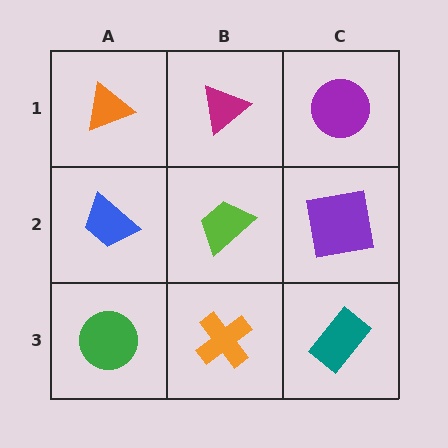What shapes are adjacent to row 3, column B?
A lime trapezoid (row 2, column B), a green circle (row 3, column A), a teal rectangle (row 3, column C).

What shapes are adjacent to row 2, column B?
A magenta triangle (row 1, column B), an orange cross (row 3, column B), a blue trapezoid (row 2, column A), a purple square (row 2, column C).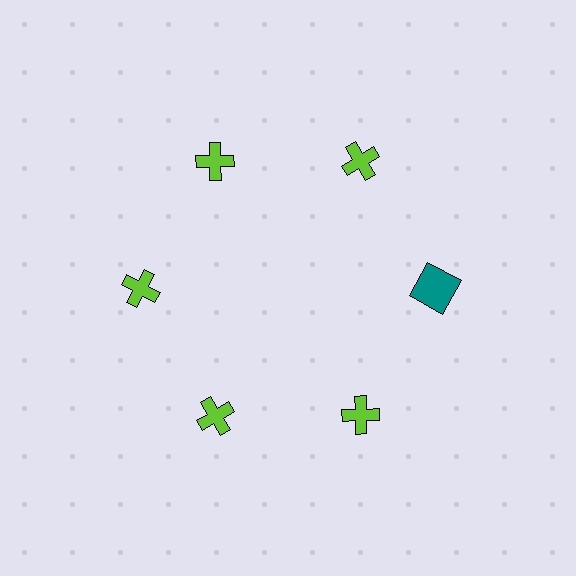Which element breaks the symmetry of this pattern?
The teal square at roughly the 3 o'clock position breaks the symmetry. All other shapes are lime crosses.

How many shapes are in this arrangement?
There are 6 shapes arranged in a ring pattern.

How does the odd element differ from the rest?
It differs in both color (teal instead of lime) and shape (square instead of cross).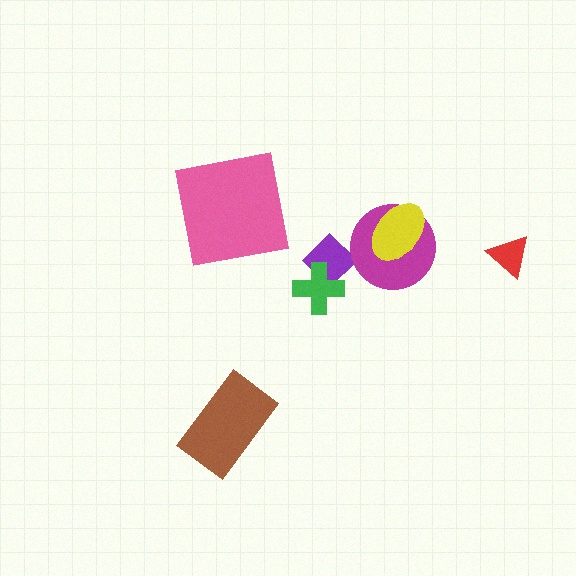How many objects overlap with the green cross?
1 object overlaps with the green cross.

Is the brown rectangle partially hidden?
No, no other shape covers it.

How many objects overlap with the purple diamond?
1 object overlaps with the purple diamond.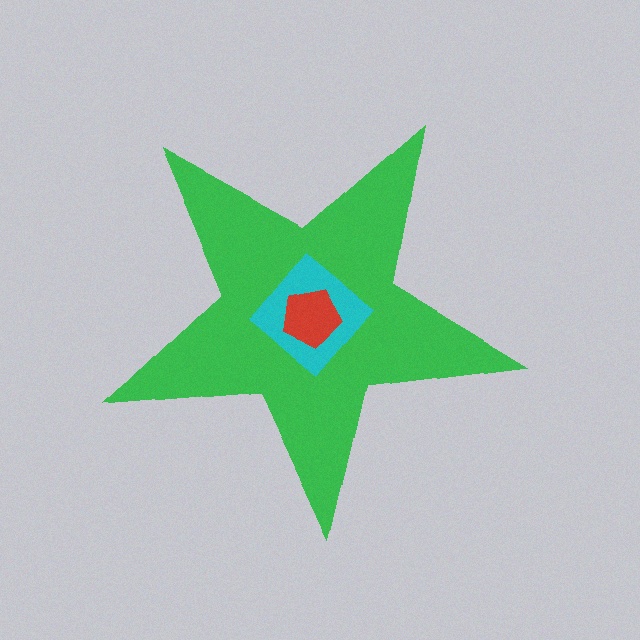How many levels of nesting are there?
3.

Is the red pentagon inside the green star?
Yes.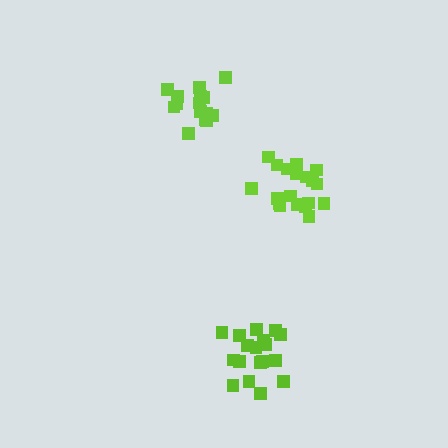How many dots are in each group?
Group 1: 15 dots, Group 2: 20 dots, Group 3: 18 dots (53 total).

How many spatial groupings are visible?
There are 3 spatial groupings.